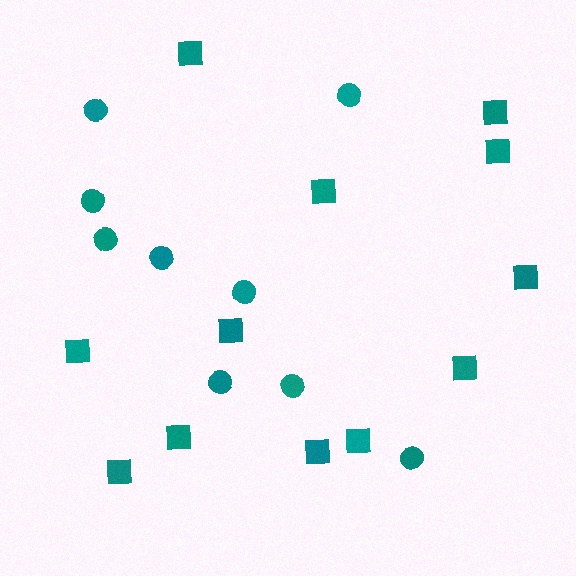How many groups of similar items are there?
There are 2 groups: one group of squares (12) and one group of circles (9).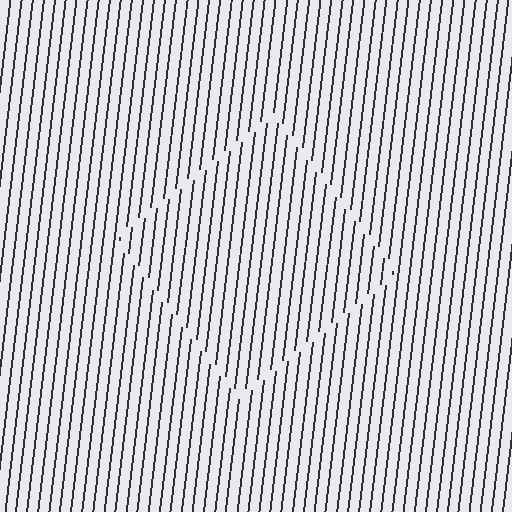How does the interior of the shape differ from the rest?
The interior of the shape contains the same grating, shifted by half a period — the contour is defined by the phase discontinuity where line-ends from the inner and outer gratings abut.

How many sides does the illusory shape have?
4 sides — the line-ends trace a square.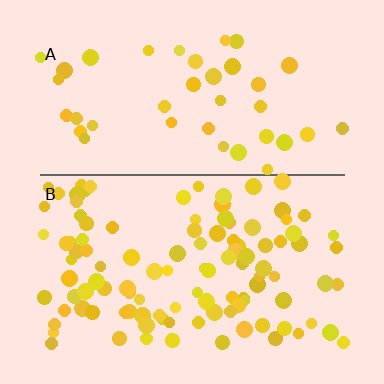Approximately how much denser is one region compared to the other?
Approximately 2.7× — region B over region A.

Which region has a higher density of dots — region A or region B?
B (the bottom).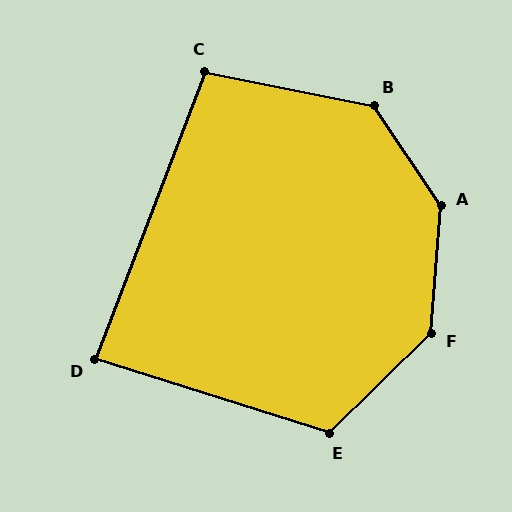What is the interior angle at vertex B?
Approximately 135 degrees (obtuse).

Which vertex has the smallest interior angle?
D, at approximately 87 degrees.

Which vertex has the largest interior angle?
A, at approximately 142 degrees.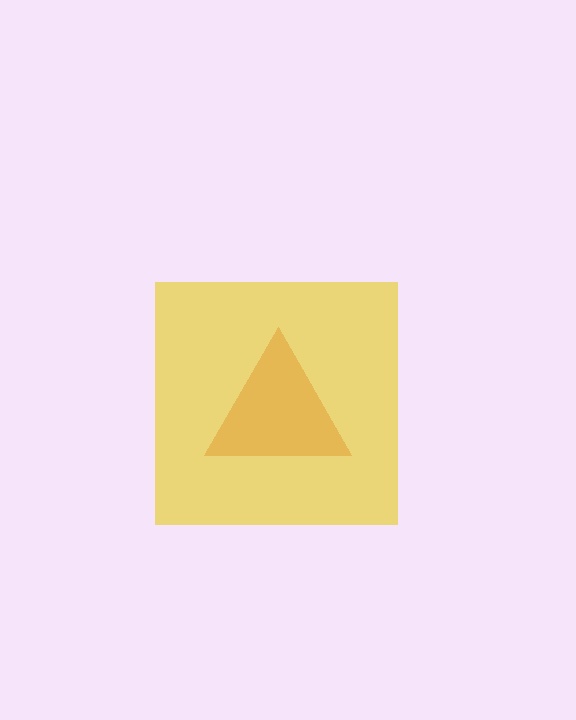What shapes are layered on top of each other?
The layered shapes are: a red triangle, a yellow square.